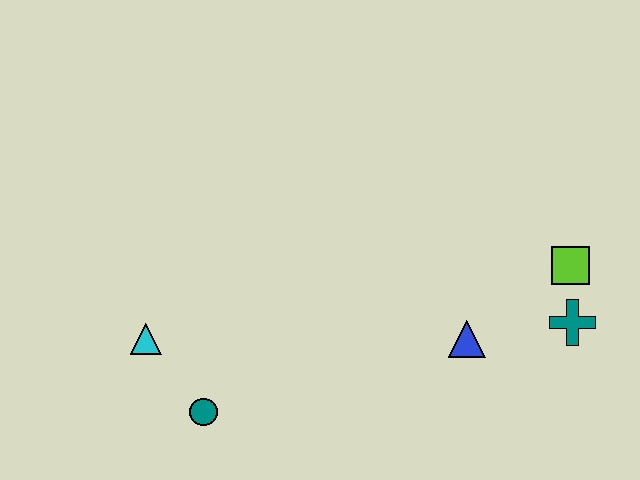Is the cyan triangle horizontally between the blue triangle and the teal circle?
No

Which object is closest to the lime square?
The teal cross is closest to the lime square.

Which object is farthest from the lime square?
The cyan triangle is farthest from the lime square.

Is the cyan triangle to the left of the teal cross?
Yes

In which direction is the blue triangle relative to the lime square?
The blue triangle is to the left of the lime square.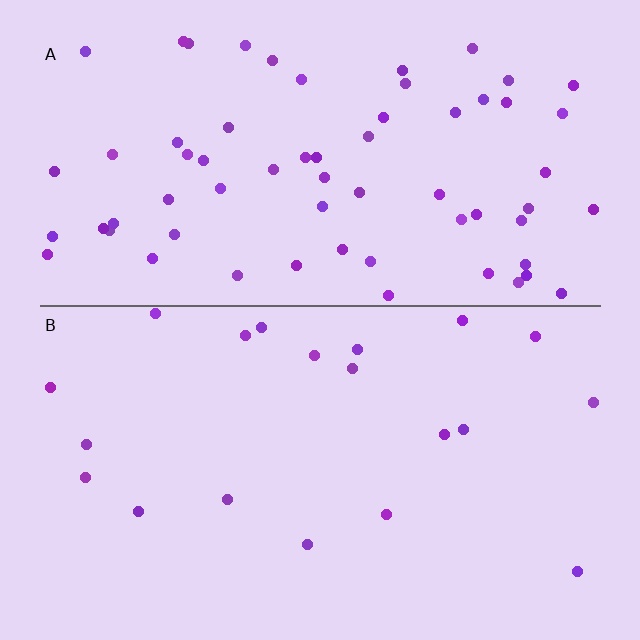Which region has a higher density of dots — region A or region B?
A (the top).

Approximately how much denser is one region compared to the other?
Approximately 3.2× — region A over region B.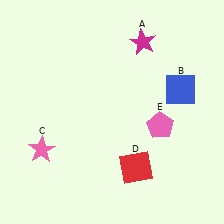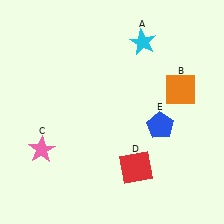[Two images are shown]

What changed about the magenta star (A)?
In Image 1, A is magenta. In Image 2, it changed to cyan.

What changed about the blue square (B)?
In Image 1, B is blue. In Image 2, it changed to orange.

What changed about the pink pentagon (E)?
In Image 1, E is pink. In Image 2, it changed to blue.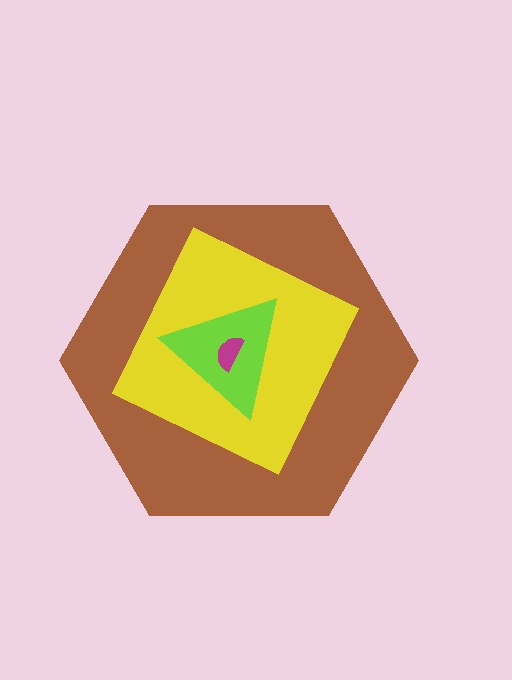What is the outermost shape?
The brown hexagon.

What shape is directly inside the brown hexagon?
The yellow square.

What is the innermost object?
The magenta semicircle.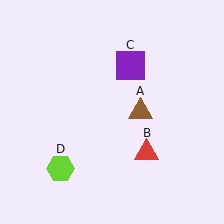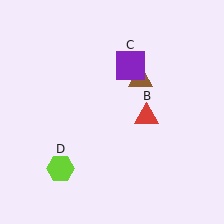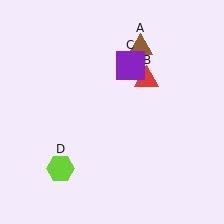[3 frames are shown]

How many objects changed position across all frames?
2 objects changed position: brown triangle (object A), red triangle (object B).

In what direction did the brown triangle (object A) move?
The brown triangle (object A) moved up.